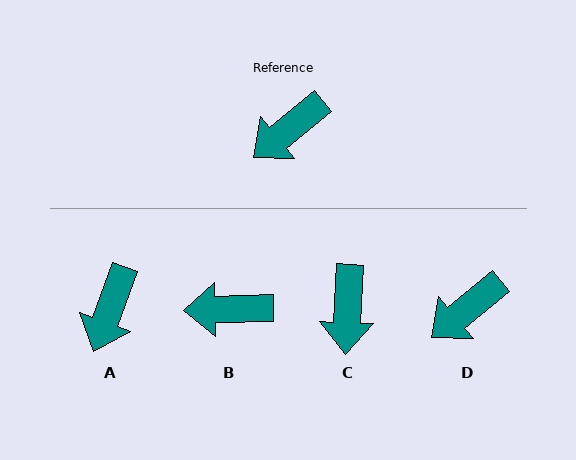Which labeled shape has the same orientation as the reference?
D.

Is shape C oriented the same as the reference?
No, it is off by about 48 degrees.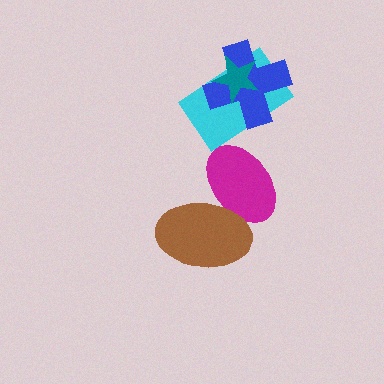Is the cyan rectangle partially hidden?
Yes, it is partially covered by another shape.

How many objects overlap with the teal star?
2 objects overlap with the teal star.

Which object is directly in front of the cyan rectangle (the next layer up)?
The blue cross is directly in front of the cyan rectangle.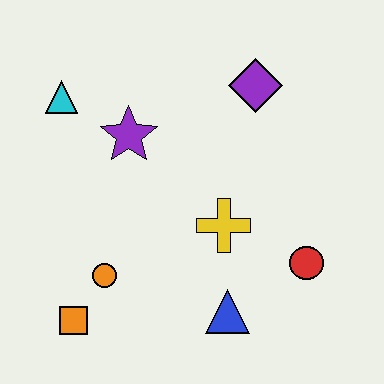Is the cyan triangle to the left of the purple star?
Yes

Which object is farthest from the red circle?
The cyan triangle is farthest from the red circle.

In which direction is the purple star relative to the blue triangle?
The purple star is above the blue triangle.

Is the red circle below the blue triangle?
No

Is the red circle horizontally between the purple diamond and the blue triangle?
No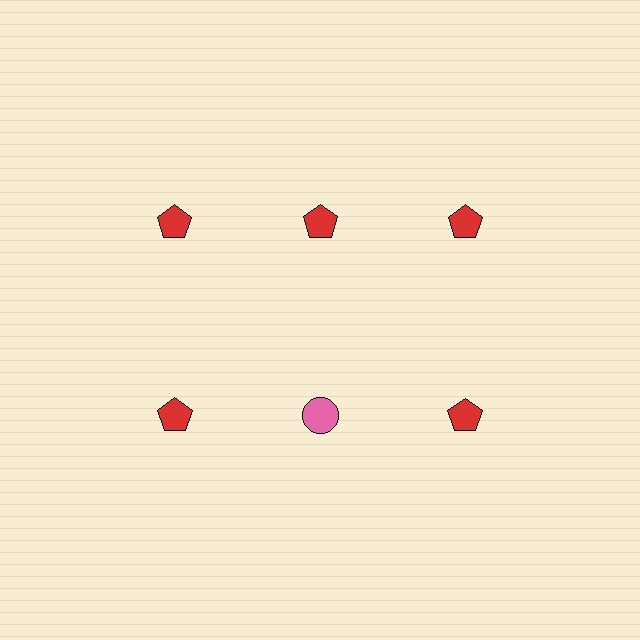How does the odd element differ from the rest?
It differs in both color (pink instead of red) and shape (circle instead of pentagon).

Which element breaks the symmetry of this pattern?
The pink circle in the second row, second from left column breaks the symmetry. All other shapes are red pentagons.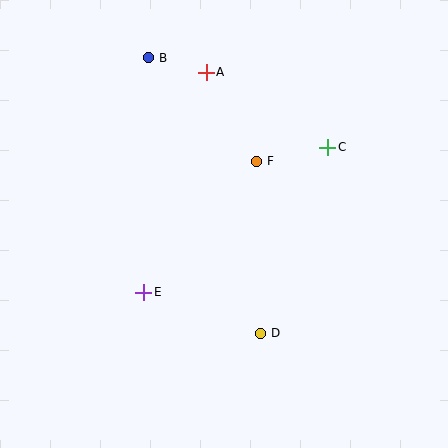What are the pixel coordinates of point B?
Point B is at (149, 58).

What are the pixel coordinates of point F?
Point F is at (257, 161).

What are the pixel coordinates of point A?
Point A is at (206, 72).